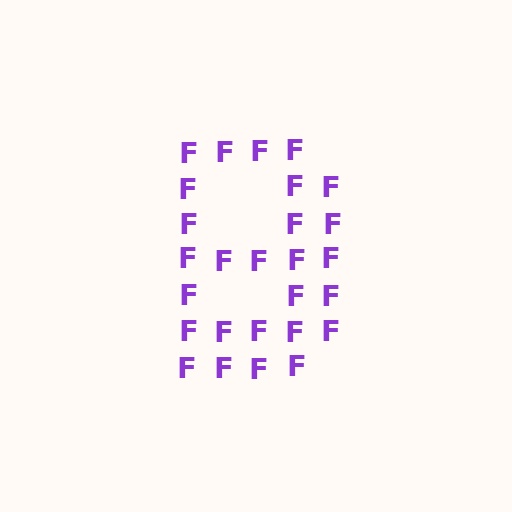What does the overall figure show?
The overall figure shows the letter B.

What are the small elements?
The small elements are letter F's.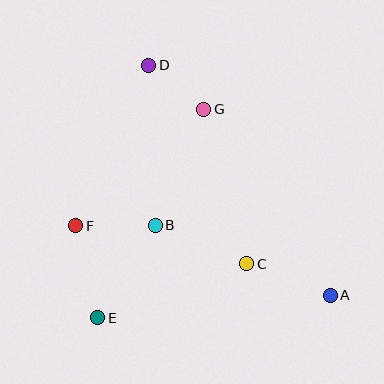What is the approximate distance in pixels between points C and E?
The distance between C and E is approximately 159 pixels.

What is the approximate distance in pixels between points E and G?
The distance between E and G is approximately 234 pixels.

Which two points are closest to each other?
Points D and G are closest to each other.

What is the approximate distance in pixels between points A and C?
The distance between A and C is approximately 89 pixels.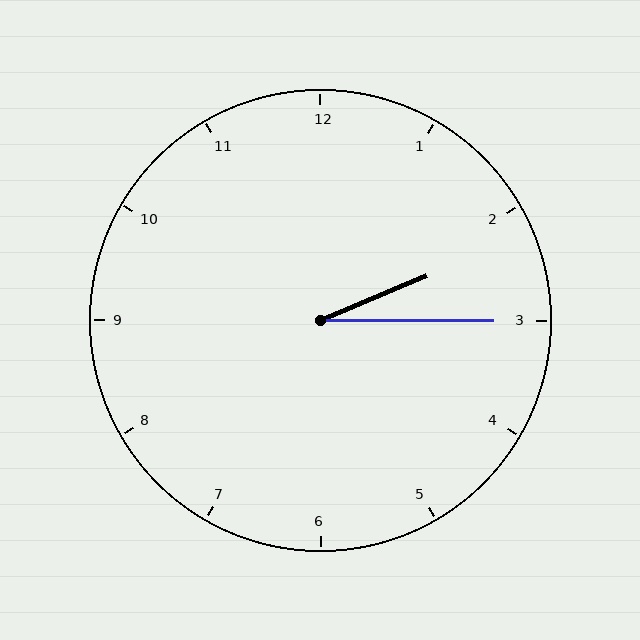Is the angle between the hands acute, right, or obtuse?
It is acute.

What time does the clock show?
2:15.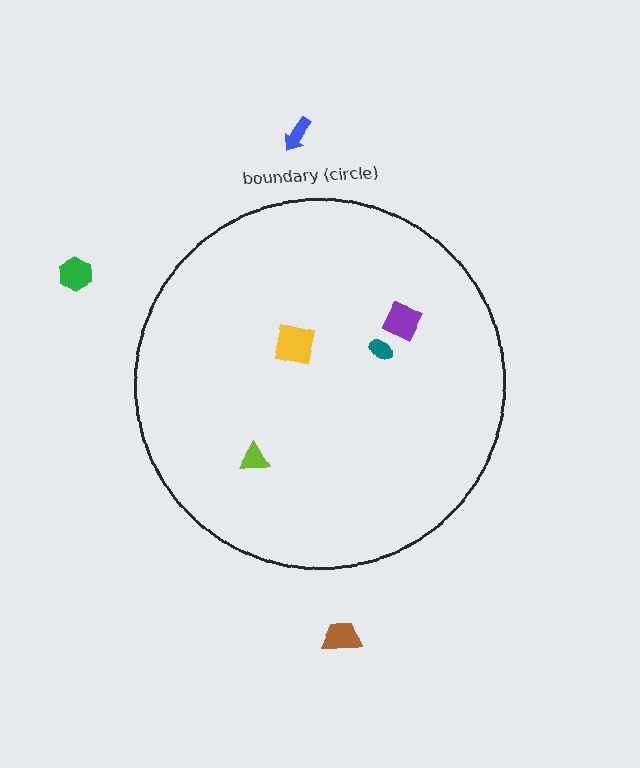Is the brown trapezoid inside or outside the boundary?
Outside.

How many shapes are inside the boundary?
4 inside, 3 outside.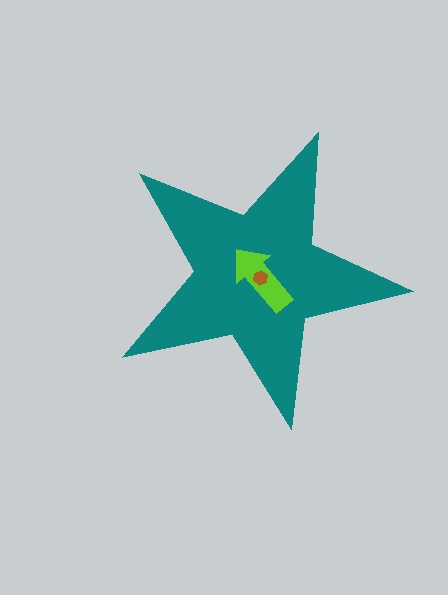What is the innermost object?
The brown hexagon.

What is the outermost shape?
The teal star.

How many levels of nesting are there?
3.